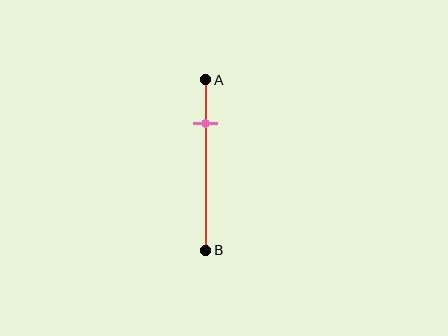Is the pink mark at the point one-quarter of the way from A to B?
Yes, the mark is approximately at the one-quarter point.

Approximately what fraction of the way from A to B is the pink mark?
The pink mark is approximately 25% of the way from A to B.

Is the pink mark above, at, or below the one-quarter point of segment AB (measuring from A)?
The pink mark is approximately at the one-quarter point of segment AB.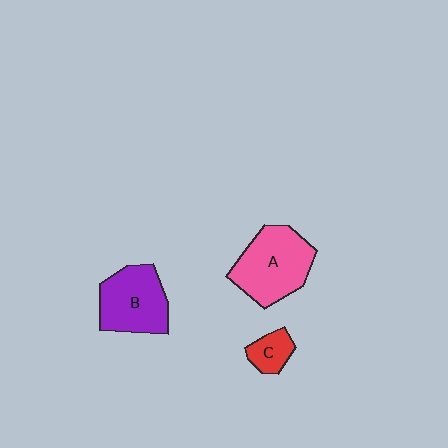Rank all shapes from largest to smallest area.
From largest to smallest: A (pink), B (purple), C (red).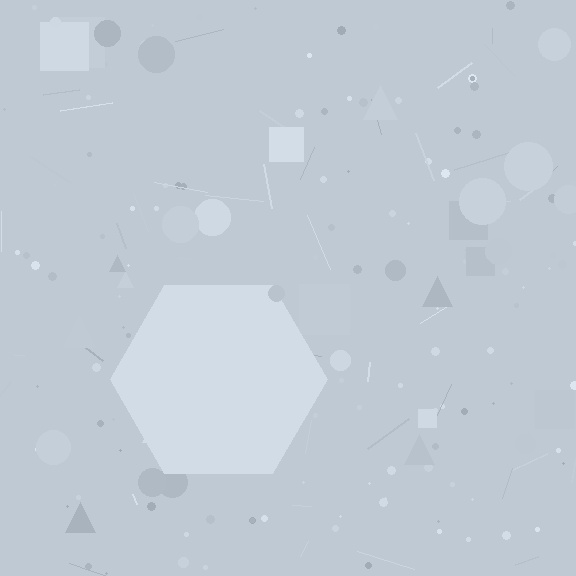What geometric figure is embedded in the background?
A hexagon is embedded in the background.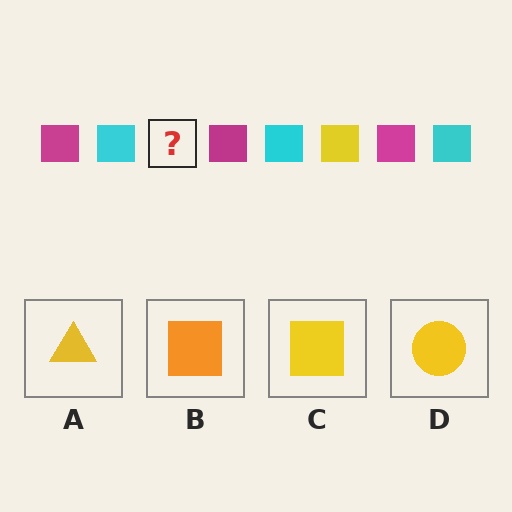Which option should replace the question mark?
Option C.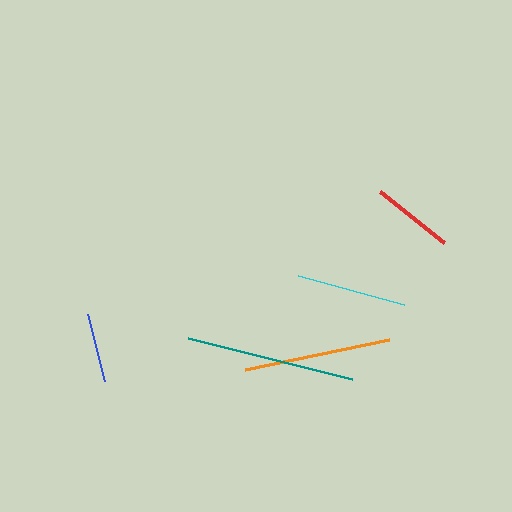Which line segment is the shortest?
The blue line is the shortest at approximately 69 pixels.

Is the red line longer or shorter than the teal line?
The teal line is longer than the red line.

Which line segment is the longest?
The teal line is the longest at approximately 169 pixels.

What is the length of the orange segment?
The orange segment is approximately 147 pixels long.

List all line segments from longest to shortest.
From longest to shortest: teal, orange, cyan, red, blue.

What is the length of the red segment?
The red segment is approximately 83 pixels long.